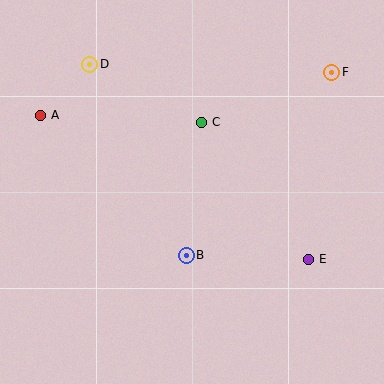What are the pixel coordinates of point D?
Point D is at (90, 64).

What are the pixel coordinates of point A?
Point A is at (41, 115).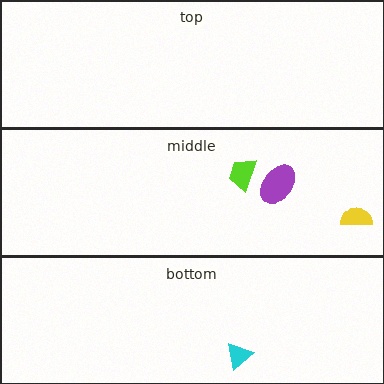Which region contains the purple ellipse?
The middle region.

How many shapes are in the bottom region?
1.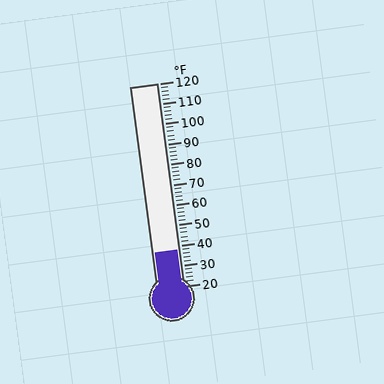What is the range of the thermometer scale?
The thermometer scale ranges from 20°F to 120°F.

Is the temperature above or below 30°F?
The temperature is above 30°F.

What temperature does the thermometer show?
The thermometer shows approximately 38°F.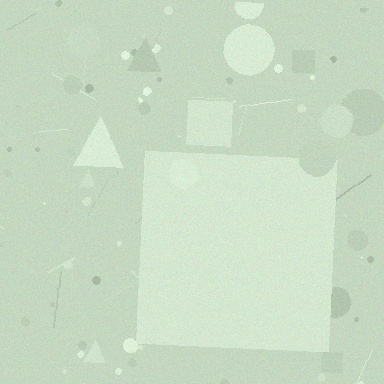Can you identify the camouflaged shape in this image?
The camouflaged shape is a square.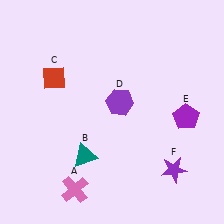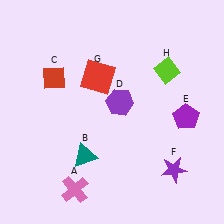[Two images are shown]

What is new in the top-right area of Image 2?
A lime diamond (H) was added in the top-right area of Image 2.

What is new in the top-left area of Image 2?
A red square (G) was added in the top-left area of Image 2.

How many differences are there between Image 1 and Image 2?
There are 2 differences between the two images.